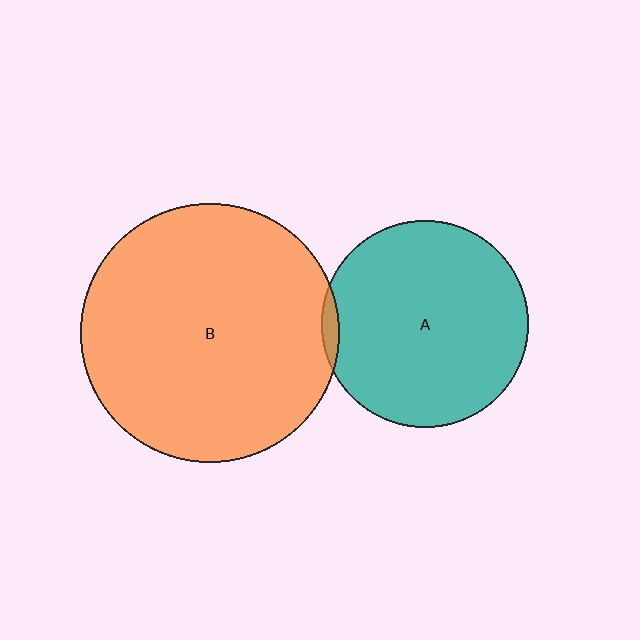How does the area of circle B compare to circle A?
Approximately 1.6 times.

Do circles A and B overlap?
Yes.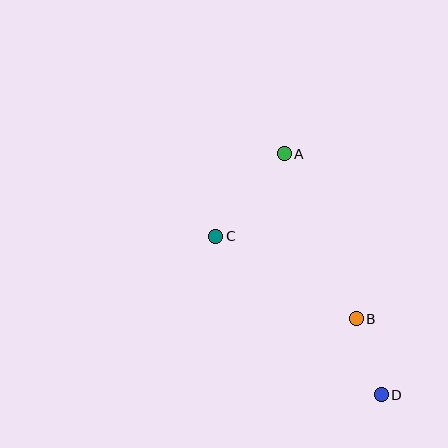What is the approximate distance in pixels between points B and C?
The distance between B and C is approximately 163 pixels.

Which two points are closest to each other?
Points B and D are closest to each other.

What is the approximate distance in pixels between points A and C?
The distance between A and C is approximately 107 pixels.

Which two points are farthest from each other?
Points A and D are farthest from each other.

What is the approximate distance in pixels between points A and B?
The distance between A and B is approximately 180 pixels.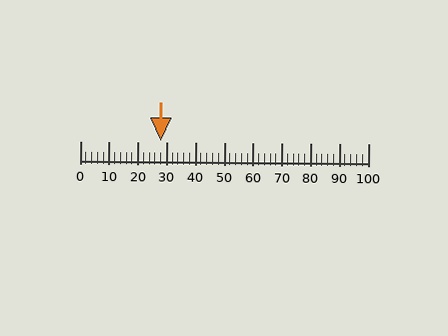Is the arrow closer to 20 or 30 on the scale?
The arrow is closer to 30.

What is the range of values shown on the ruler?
The ruler shows values from 0 to 100.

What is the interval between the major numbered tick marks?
The major tick marks are spaced 10 units apart.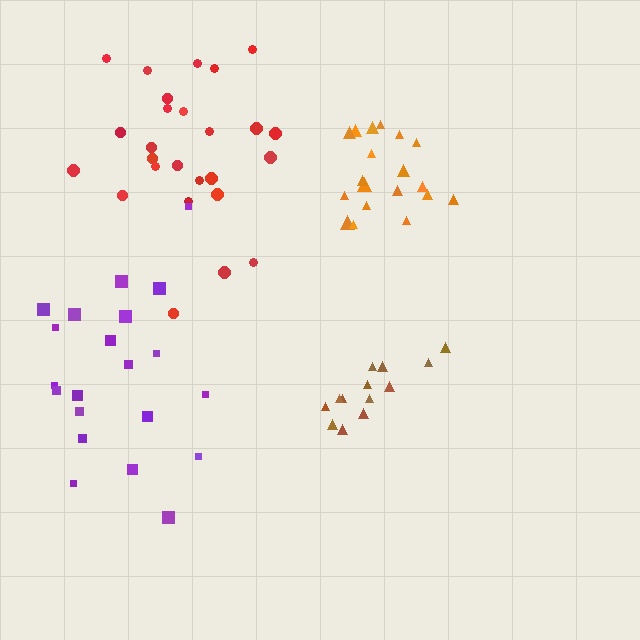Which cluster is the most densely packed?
Orange.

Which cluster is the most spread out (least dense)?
Purple.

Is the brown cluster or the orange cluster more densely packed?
Orange.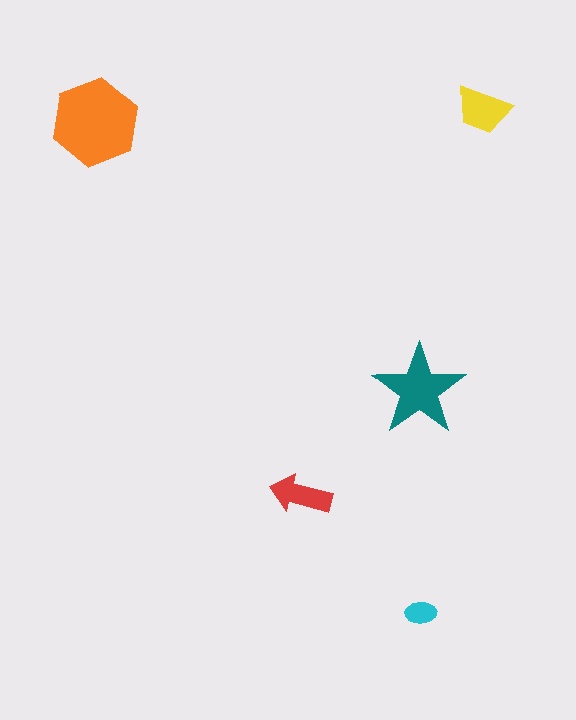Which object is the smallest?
The cyan ellipse.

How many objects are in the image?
There are 5 objects in the image.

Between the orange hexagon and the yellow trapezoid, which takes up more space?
The orange hexagon.